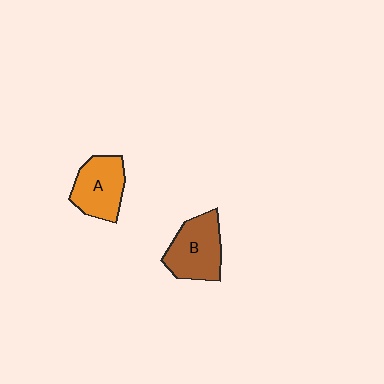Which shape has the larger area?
Shape B (brown).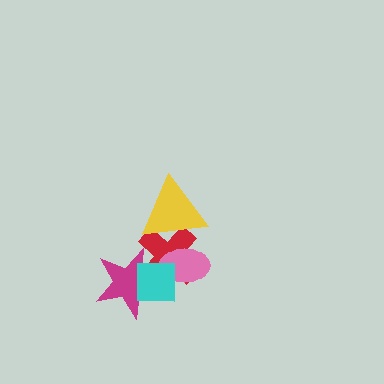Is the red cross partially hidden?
Yes, it is partially covered by another shape.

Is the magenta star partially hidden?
Yes, it is partially covered by another shape.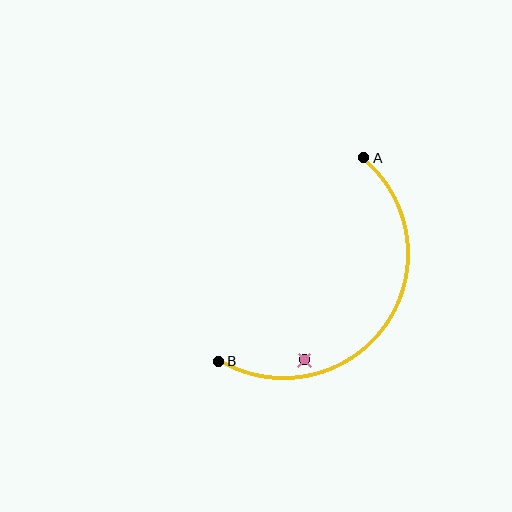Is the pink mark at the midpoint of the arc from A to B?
No — the pink mark does not lie on the arc at all. It sits slightly inside the curve.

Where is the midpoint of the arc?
The arc midpoint is the point on the curve farthest from the straight line joining A and B. It sits below and to the right of that line.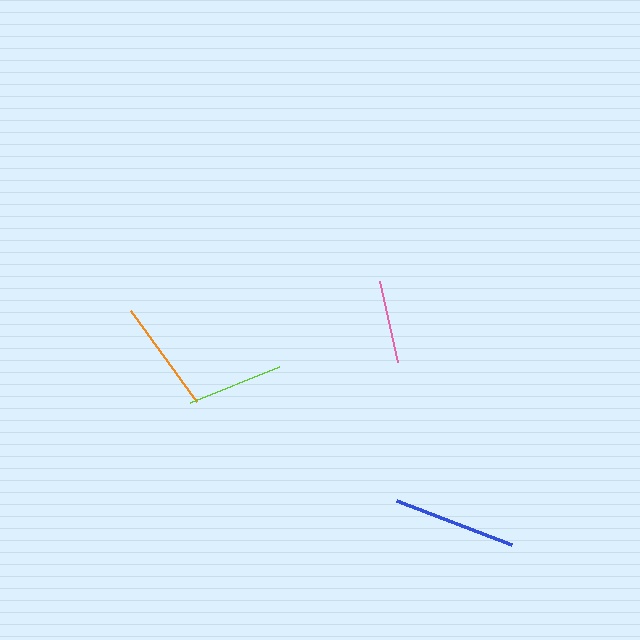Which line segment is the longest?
The blue line is the longest at approximately 123 pixels.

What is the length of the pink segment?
The pink segment is approximately 83 pixels long.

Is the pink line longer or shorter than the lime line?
The lime line is longer than the pink line.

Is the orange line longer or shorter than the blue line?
The blue line is longer than the orange line.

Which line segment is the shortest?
The pink line is the shortest at approximately 83 pixels.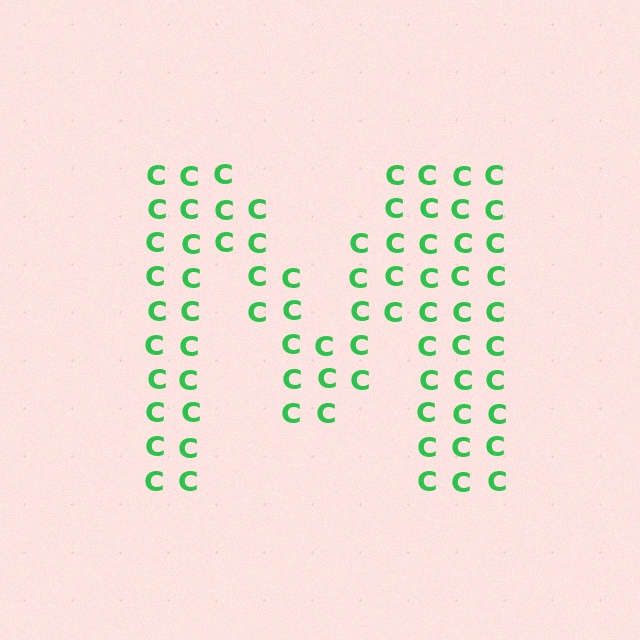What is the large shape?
The large shape is the letter M.